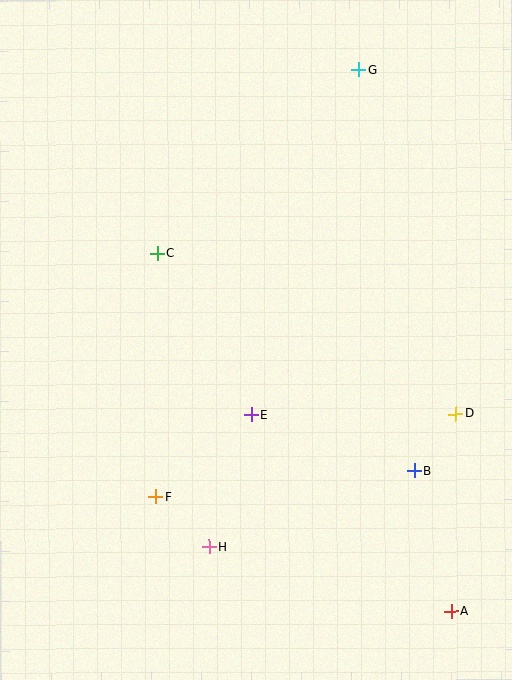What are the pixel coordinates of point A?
Point A is at (451, 611).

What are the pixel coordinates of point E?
Point E is at (252, 415).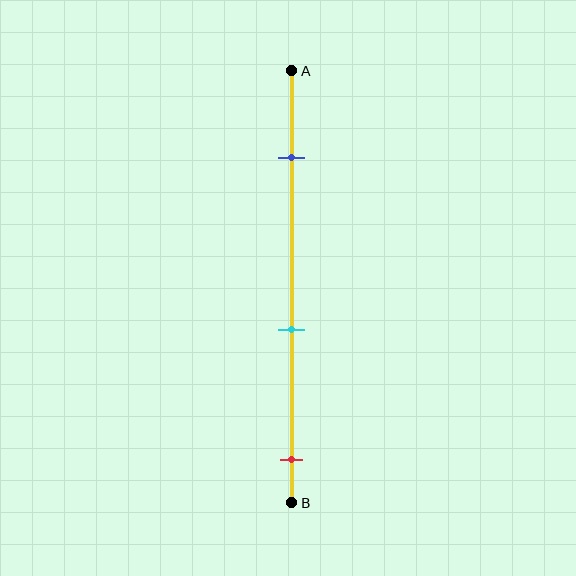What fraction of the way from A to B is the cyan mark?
The cyan mark is approximately 60% (0.6) of the way from A to B.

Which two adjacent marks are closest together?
The cyan and red marks are the closest adjacent pair.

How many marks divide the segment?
There are 3 marks dividing the segment.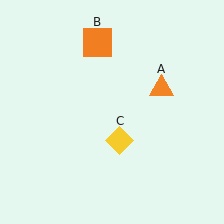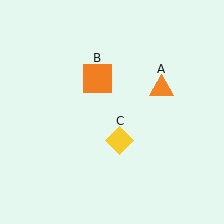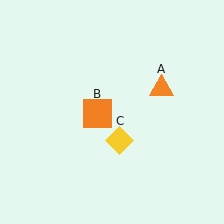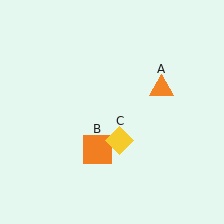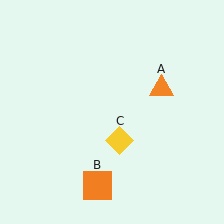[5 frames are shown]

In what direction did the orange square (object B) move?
The orange square (object B) moved down.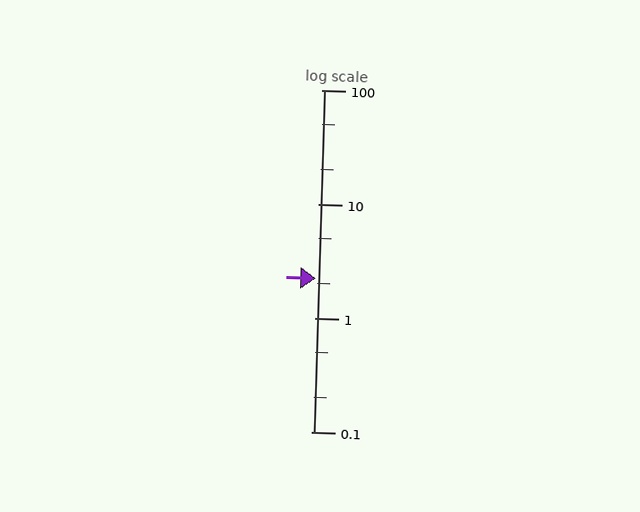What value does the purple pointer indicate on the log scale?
The pointer indicates approximately 2.2.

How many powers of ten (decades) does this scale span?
The scale spans 3 decades, from 0.1 to 100.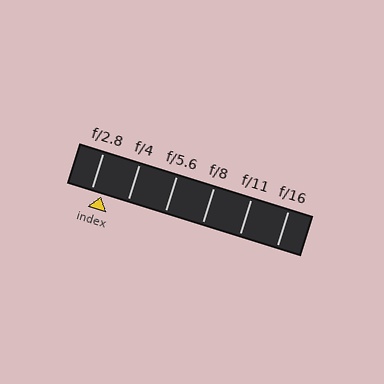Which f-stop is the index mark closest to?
The index mark is closest to f/2.8.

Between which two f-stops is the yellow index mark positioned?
The index mark is between f/2.8 and f/4.